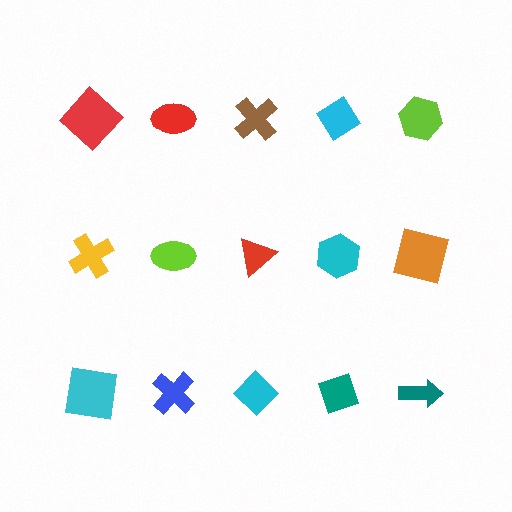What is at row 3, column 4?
A teal diamond.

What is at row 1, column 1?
A red diamond.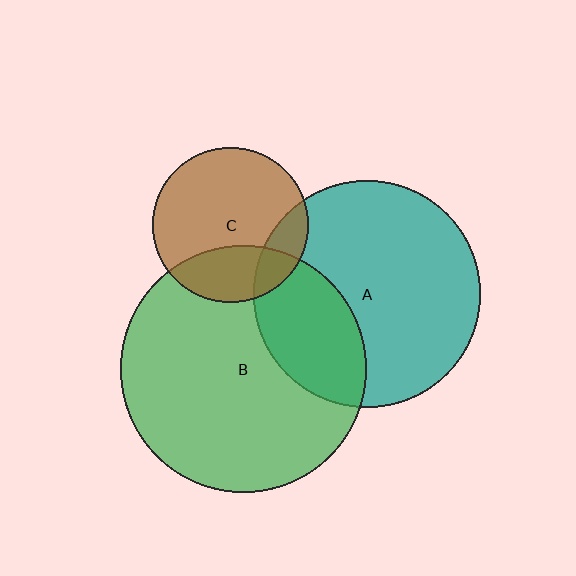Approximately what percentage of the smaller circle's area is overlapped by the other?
Approximately 15%.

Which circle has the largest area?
Circle B (green).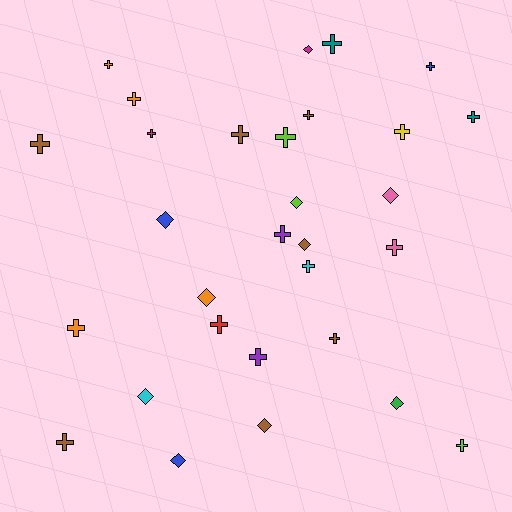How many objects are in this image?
There are 30 objects.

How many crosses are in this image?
There are 20 crosses.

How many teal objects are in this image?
There are 2 teal objects.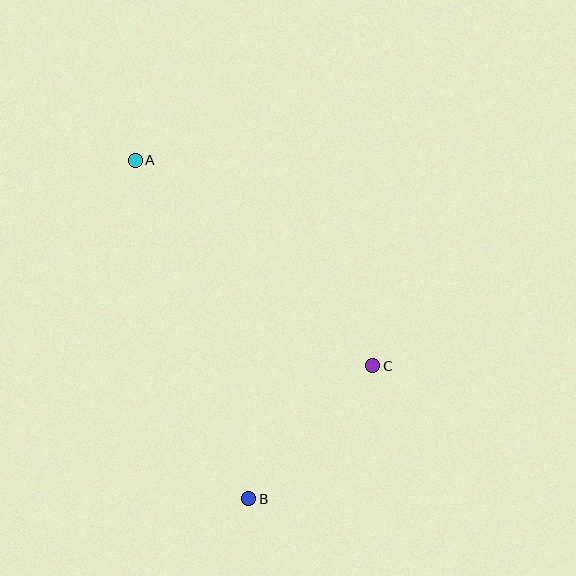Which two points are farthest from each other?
Points A and B are farthest from each other.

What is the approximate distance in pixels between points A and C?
The distance between A and C is approximately 314 pixels.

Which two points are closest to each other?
Points B and C are closest to each other.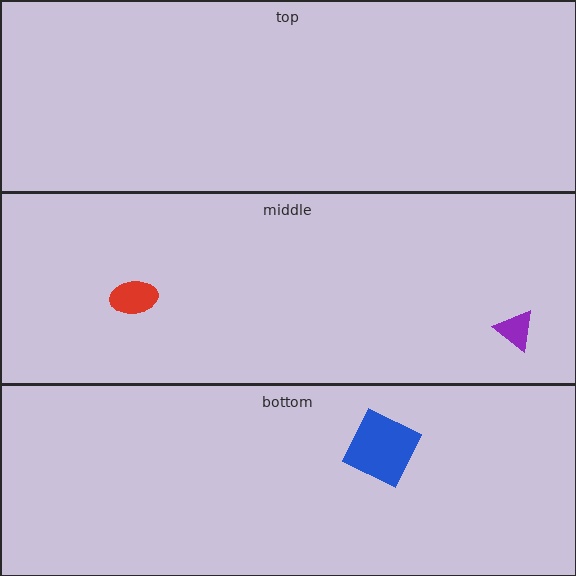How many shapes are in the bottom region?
1.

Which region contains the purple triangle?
The middle region.